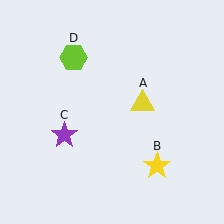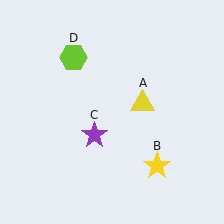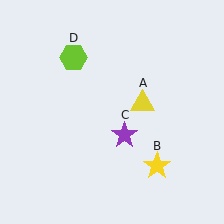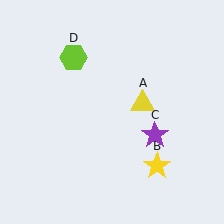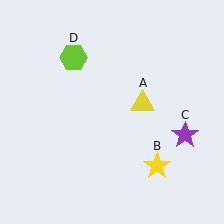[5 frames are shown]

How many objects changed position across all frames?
1 object changed position: purple star (object C).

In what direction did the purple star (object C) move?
The purple star (object C) moved right.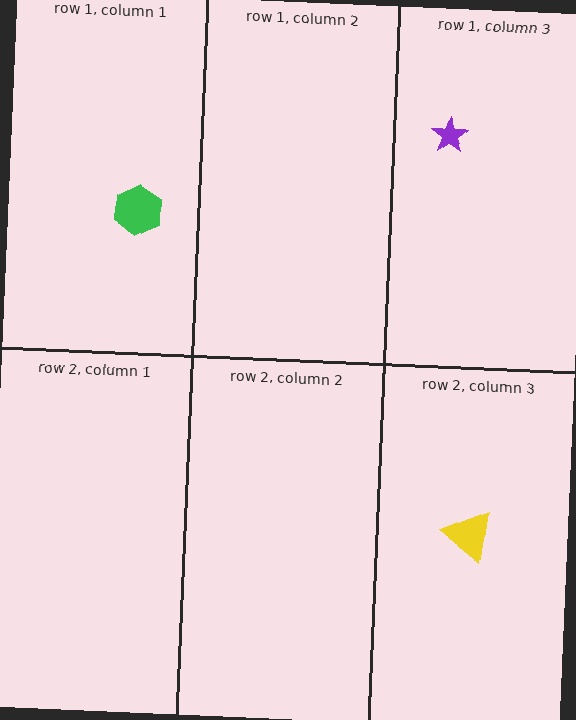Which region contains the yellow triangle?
The row 2, column 3 region.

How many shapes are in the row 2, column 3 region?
1.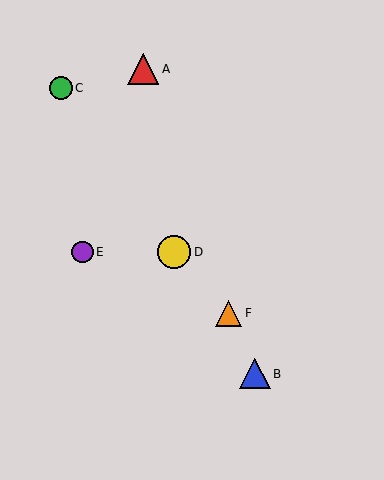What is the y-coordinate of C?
Object C is at y≈88.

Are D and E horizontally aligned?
Yes, both are at y≈252.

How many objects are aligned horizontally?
2 objects (D, E) are aligned horizontally.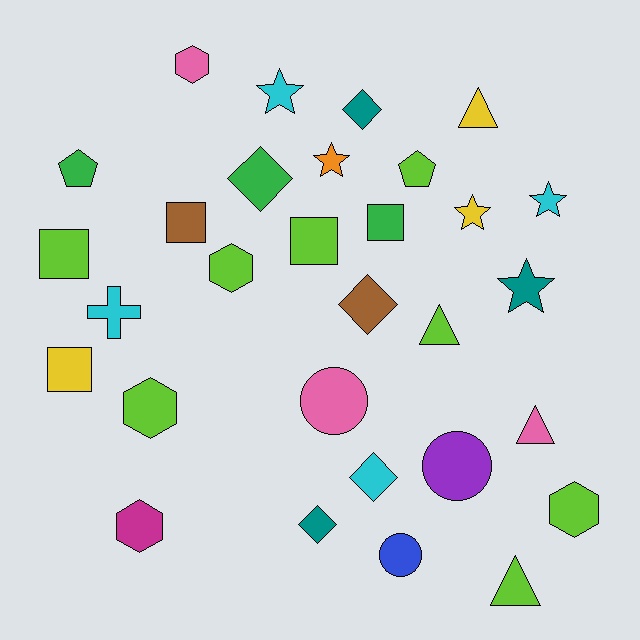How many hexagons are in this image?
There are 5 hexagons.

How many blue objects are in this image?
There is 1 blue object.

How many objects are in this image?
There are 30 objects.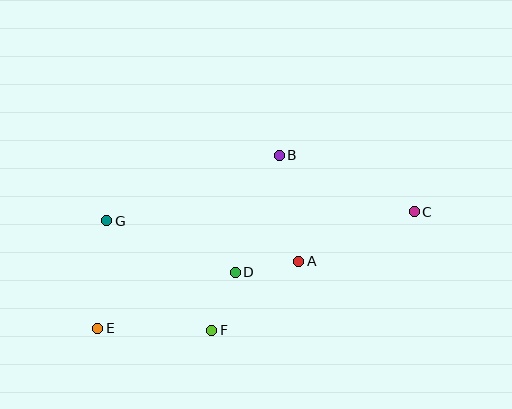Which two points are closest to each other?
Points D and F are closest to each other.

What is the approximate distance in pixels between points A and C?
The distance between A and C is approximately 126 pixels.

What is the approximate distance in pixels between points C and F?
The distance between C and F is approximately 235 pixels.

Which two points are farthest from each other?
Points C and E are farthest from each other.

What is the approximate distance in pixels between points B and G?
The distance between B and G is approximately 185 pixels.